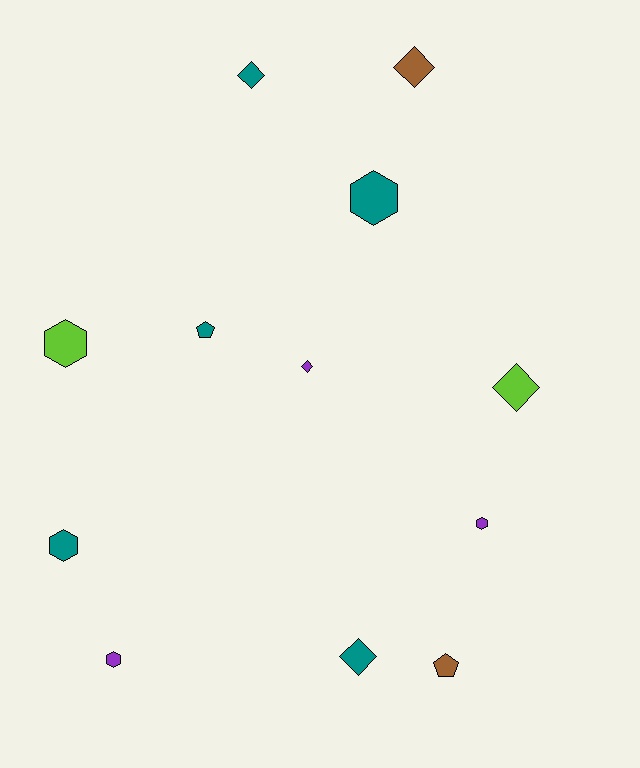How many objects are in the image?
There are 12 objects.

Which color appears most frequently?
Teal, with 5 objects.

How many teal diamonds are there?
There are 2 teal diamonds.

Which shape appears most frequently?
Hexagon, with 5 objects.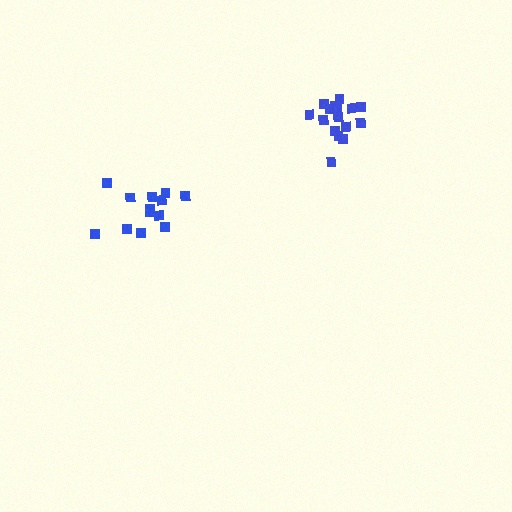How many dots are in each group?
Group 1: 13 dots, Group 2: 16 dots (29 total).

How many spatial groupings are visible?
There are 2 spatial groupings.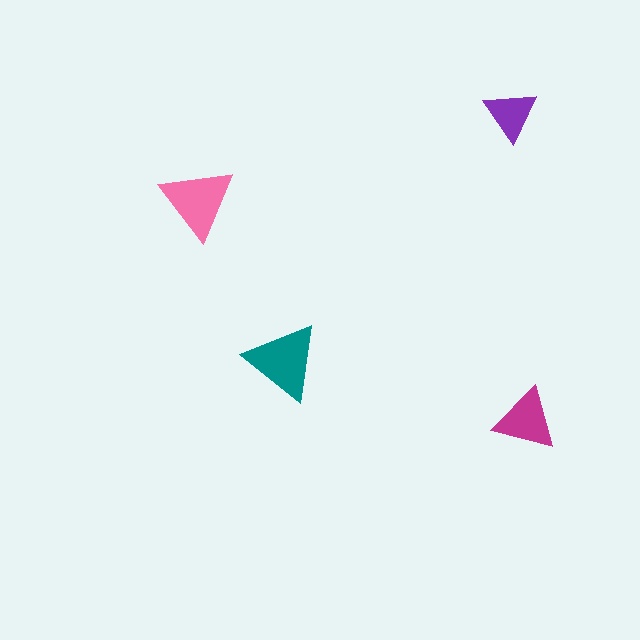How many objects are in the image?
There are 4 objects in the image.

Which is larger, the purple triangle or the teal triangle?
The teal one.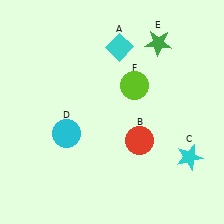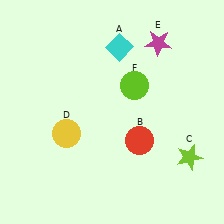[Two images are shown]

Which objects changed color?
C changed from cyan to lime. D changed from cyan to yellow. E changed from green to magenta.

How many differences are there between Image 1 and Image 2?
There are 3 differences between the two images.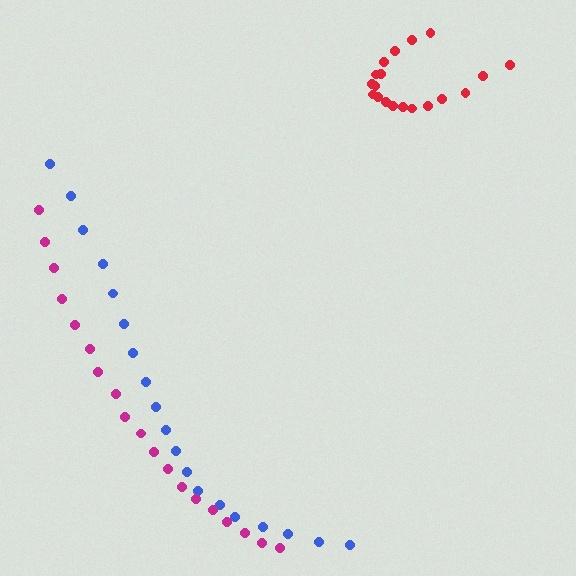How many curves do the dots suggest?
There are 3 distinct paths.